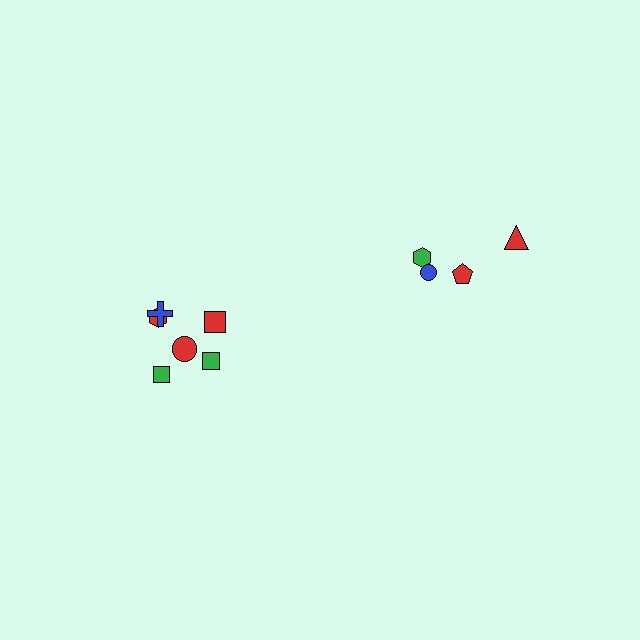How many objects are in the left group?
There are 6 objects.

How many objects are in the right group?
There are 4 objects.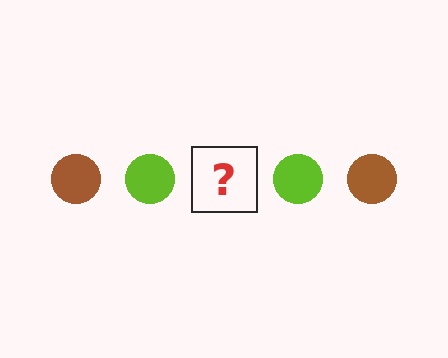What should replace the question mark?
The question mark should be replaced with a brown circle.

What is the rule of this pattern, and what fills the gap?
The rule is that the pattern cycles through brown, lime circles. The gap should be filled with a brown circle.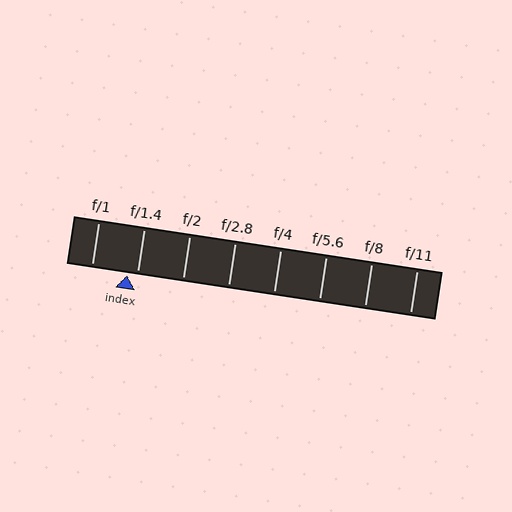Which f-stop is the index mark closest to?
The index mark is closest to f/1.4.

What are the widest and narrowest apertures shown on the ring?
The widest aperture shown is f/1 and the narrowest is f/11.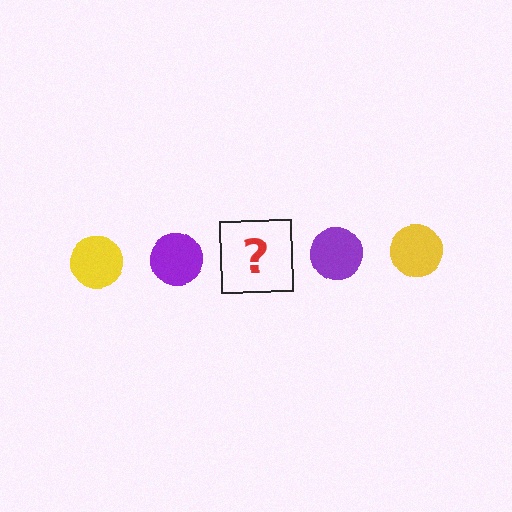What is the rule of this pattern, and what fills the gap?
The rule is that the pattern cycles through yellow, purple circles. The gap should be filled with a yellow circle.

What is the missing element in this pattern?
The missing element is a yellow circle.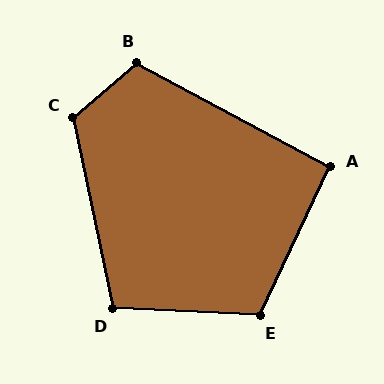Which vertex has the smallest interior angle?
A, at approximately 93 degrees.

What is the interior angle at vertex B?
Approximately 111 degrees (obtuse).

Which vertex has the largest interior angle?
C, at approximately 119 degrees.